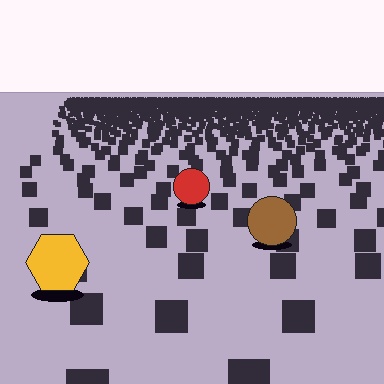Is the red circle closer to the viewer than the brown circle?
No. The brown circle is closer — you can tell from the texture gradient: the ground texture is coarser near it.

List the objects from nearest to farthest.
From nearest to farthest: the yellow hexagon, the brown circle, the red circle.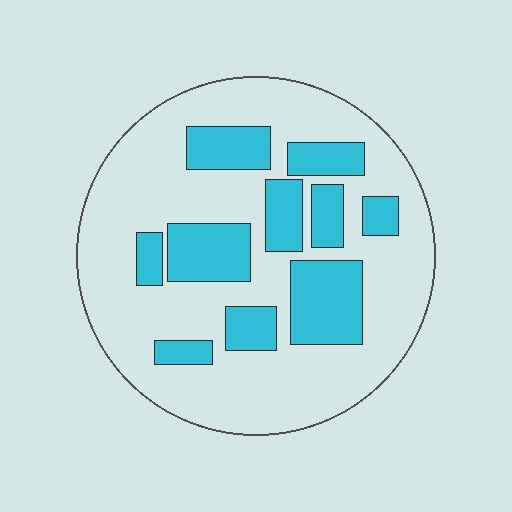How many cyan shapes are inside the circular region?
10.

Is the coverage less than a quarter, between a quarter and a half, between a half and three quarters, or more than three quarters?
Between a quarter and a half.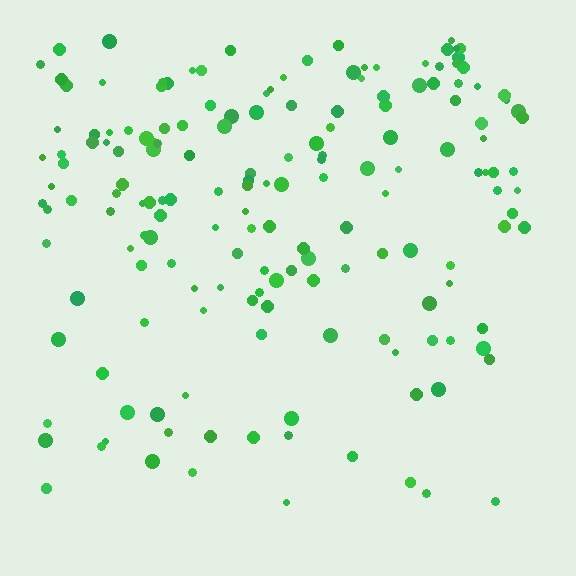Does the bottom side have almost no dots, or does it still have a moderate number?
Still a moderate number, just noticeably fewer than the top.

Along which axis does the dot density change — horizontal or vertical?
Vertical.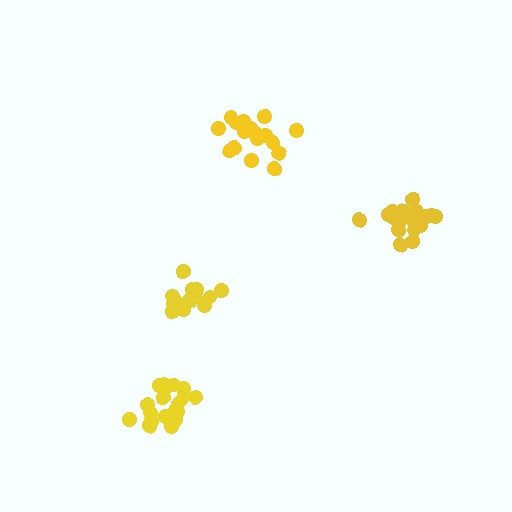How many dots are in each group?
Group 1: 17 dots, Group 2: 15 dots, Group 3: 20 dots, Group 4: 17 dots (69 total).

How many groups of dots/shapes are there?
There are 4 groups.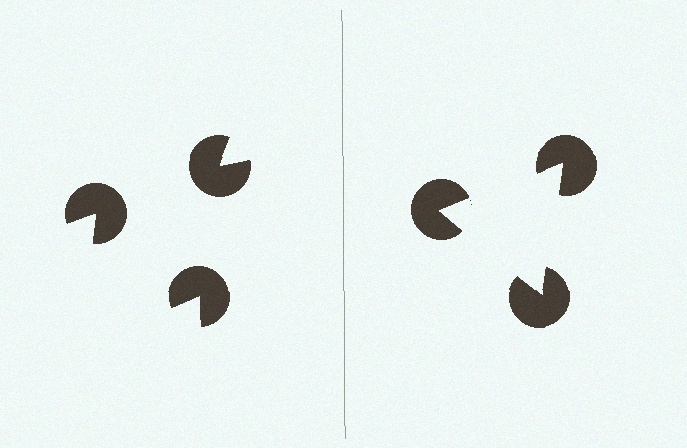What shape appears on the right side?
An illusory triangle.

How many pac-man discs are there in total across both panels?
6 — 3 on each side.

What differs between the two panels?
The pac-man discs are positioned identically on both sides; only the wedge orientations differ. On the right they align to a triangle; on the left they are misaligned.